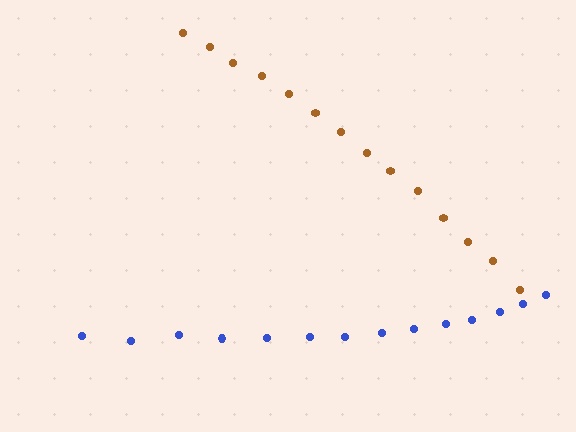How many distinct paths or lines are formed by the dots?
There are 2 distinct paths.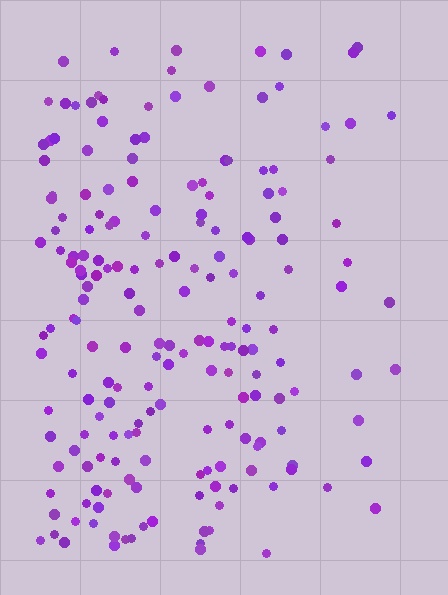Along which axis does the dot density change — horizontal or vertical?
Horizontal.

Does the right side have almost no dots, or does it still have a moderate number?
Still a moderate number, just noticeably fewer than the left.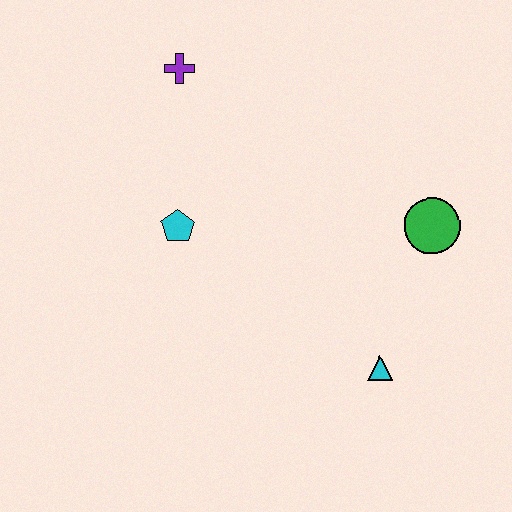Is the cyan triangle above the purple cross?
No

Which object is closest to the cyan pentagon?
The purple cross is closest to the cyan pentagon.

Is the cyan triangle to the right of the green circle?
No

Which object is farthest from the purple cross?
The cyan triangle is farthest from the purple cross.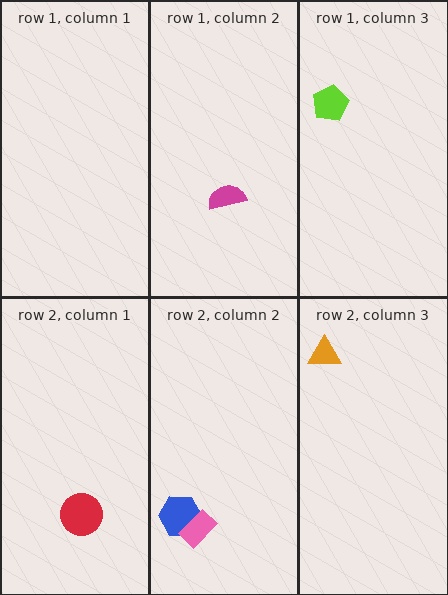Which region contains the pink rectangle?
The row 2, column 2 region.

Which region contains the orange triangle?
The row 2, column 3 region.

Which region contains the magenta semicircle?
The row 1, column 2 region.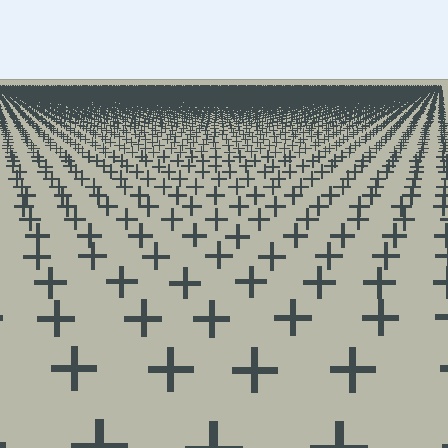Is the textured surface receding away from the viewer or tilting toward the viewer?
The surface is receding away from the viewer. Texture elements get smaller and denser toward the top.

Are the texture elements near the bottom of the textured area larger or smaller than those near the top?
Larger. Near the bottom, elements are closer to the viewer and appear at a bigger on-screen size.